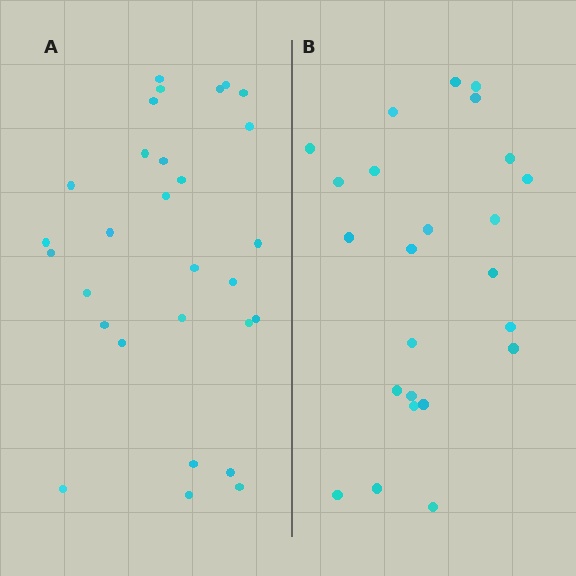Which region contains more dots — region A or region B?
Region A (the left region) has more dots.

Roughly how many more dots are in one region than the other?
Region A has about 5 more dots than region B.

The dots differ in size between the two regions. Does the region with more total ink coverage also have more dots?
No. Region B has more total ink coverage because its dots are larger, but region A actually contains more individual dots. Total area can be misleading — the number of items is what matters here.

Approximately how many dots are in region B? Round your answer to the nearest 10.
About 20 dots. (The exact count is 24, which rounds to 20.)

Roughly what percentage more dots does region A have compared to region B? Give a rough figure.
About 20% more.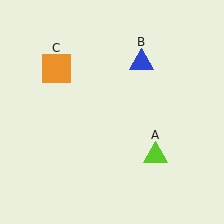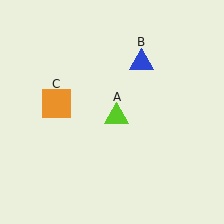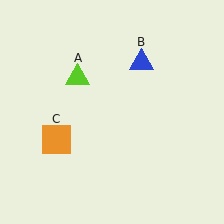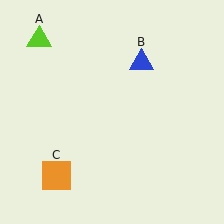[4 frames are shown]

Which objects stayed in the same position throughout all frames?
Blue triangle (object B) remained stationary.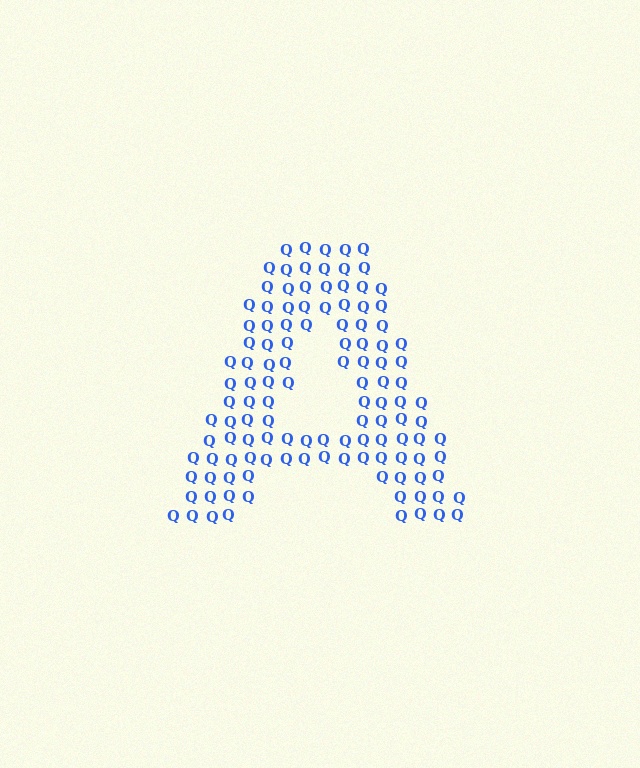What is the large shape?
The large shape is the letter A.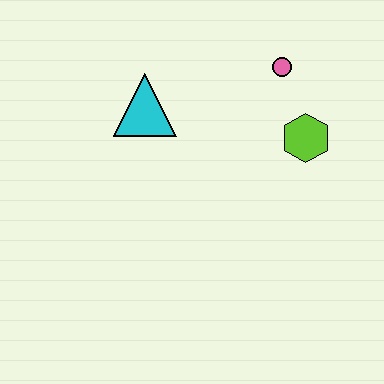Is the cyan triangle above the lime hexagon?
Yes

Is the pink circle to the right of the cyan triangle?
Yes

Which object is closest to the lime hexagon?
The pink circle is closest to the lime hexagon.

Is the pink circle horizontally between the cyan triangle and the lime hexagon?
Yes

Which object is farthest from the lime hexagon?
The cyan triangle is farthest from the lime hexagon.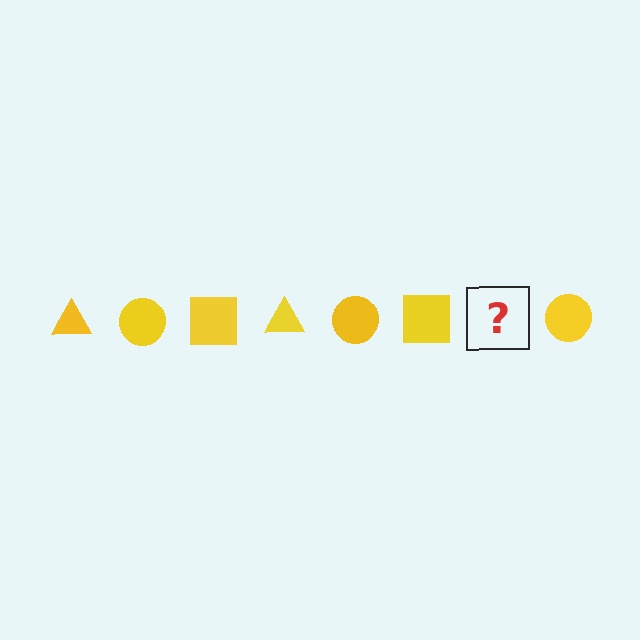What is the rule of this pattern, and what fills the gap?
The rule is that the pattern cycles through triangle, circle, square shapes in yellow. The gap should be filled with a yellow triangle.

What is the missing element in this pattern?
The missing element is a yellow triangle.